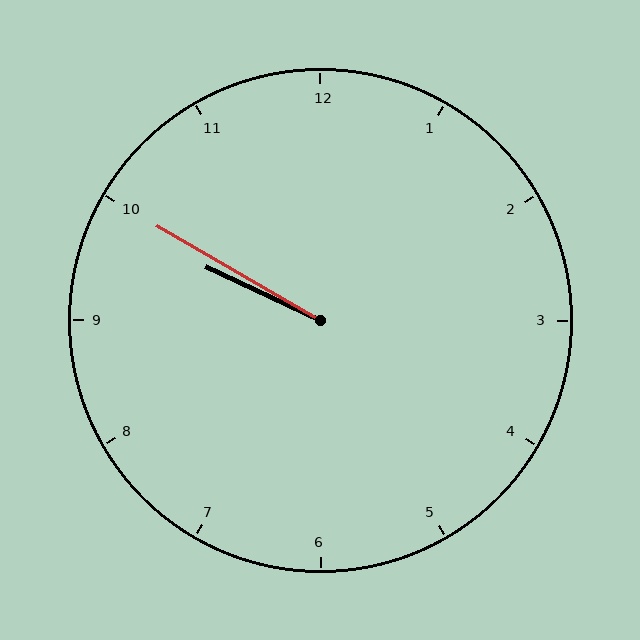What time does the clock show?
9:50.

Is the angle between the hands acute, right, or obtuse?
It is acute.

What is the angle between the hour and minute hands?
Approximately 5 degrees.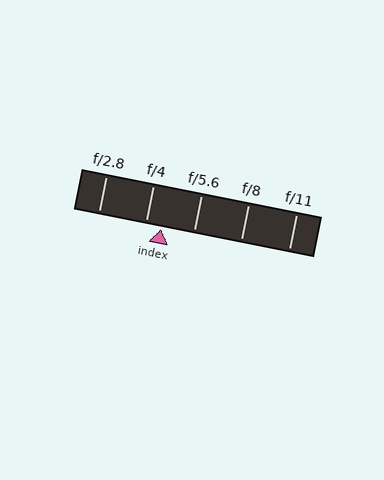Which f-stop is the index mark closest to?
The index mark is closest to f/4.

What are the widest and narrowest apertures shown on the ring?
The widest aperture shown is f/2.8 and the narrowest is f/11.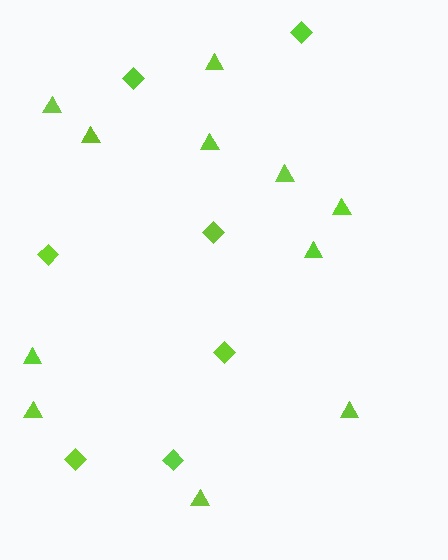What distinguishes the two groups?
There are 2 groups: one group of diamonds (7) and one group of triangles (11).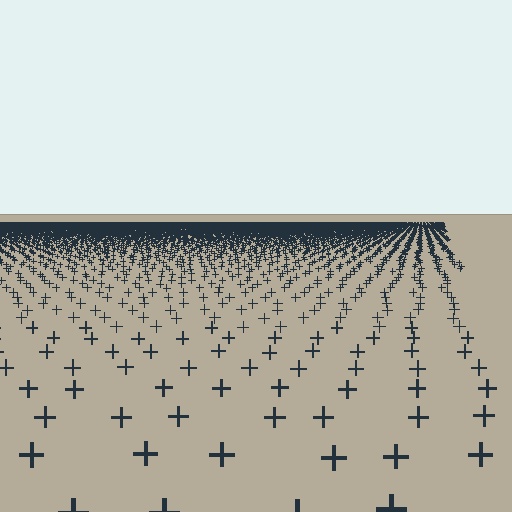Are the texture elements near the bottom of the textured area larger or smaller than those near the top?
Larger. Near the bottom, elements are closer to the viewer and appear at a bigger on-screen size.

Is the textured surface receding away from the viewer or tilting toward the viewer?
The surface is receding away from the viewer. Texture elements get smaller and denser toward the top.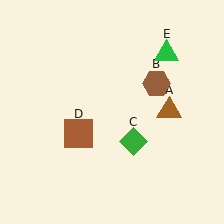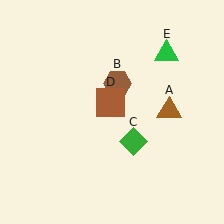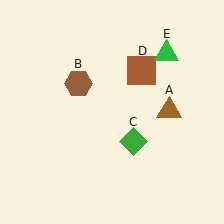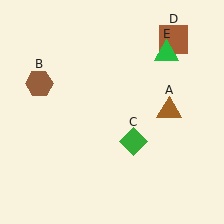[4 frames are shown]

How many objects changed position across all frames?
2 objects changed position: brown hexagon (object B), brown square (object D).